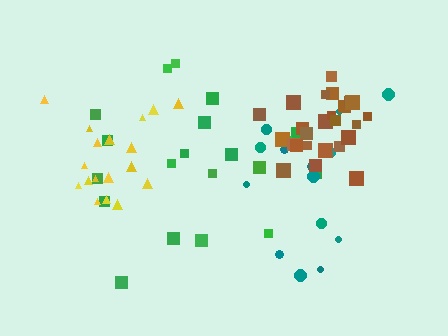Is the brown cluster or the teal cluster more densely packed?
Brown.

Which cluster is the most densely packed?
Brown.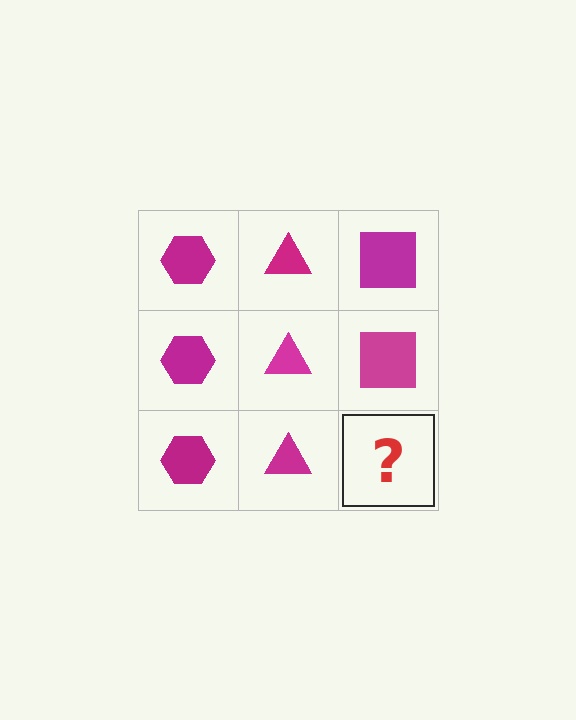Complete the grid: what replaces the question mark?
The question mark should be replaced with a magenta square.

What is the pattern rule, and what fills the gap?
The rule is that each column has a consistent shape. The gap should be filled with a magenta square.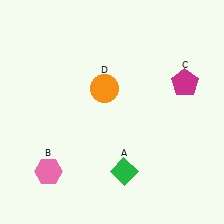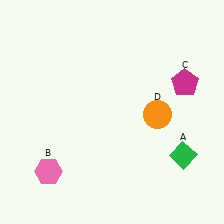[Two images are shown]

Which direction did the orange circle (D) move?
The orange circle (D) moved right.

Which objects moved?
The objects that moved are: the green diamond (A), the orange circle (D).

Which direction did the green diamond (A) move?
The green diamond (A) moved right.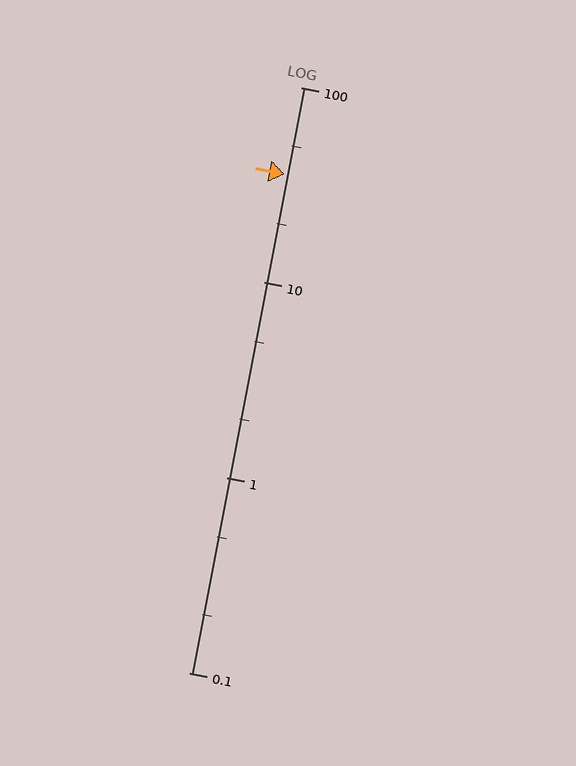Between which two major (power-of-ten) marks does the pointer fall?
The pointer is between 10 and 100.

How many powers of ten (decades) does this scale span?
The scale spans 3 decades, from 0.1 to 100.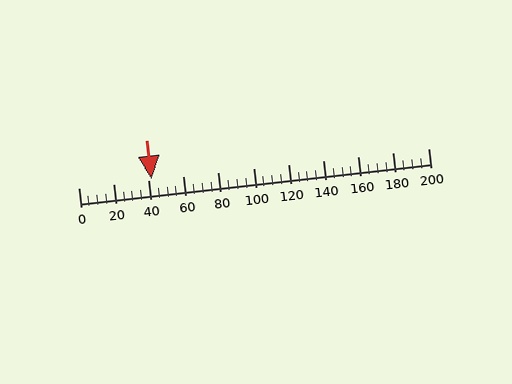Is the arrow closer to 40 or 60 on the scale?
The arrow is closer to 40.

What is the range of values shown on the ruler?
The ruler shows values from 0 to 200.